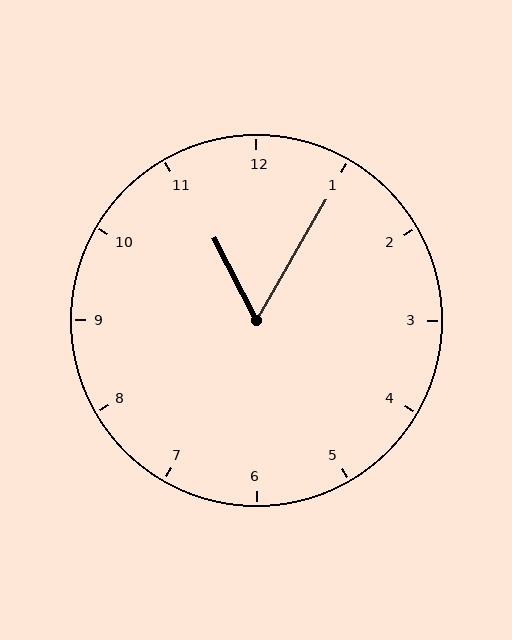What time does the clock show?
11:05.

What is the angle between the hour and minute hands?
Approximately 58 degrees.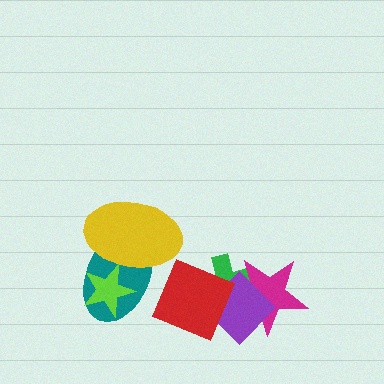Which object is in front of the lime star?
The yellow ellipse is in front of the lime star.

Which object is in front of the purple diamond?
The red diamond is in front of the purple diamond.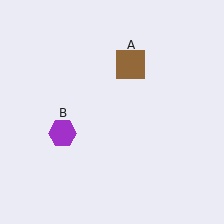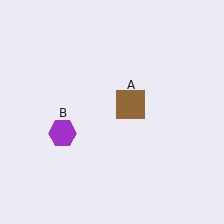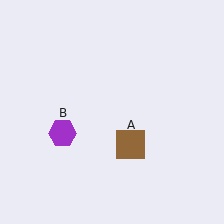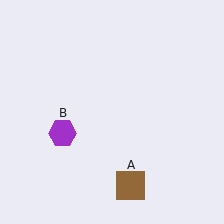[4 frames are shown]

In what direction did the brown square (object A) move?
The brown square (object A) moved down.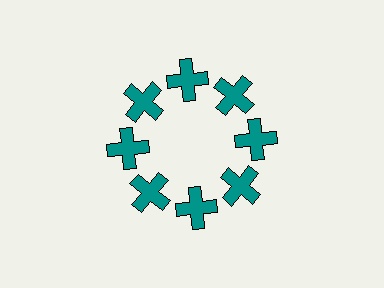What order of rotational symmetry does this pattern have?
This pattern has 8-fold rotational symmetry.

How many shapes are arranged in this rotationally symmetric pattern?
There are 8 shapes, arranged in 8 groups of 1.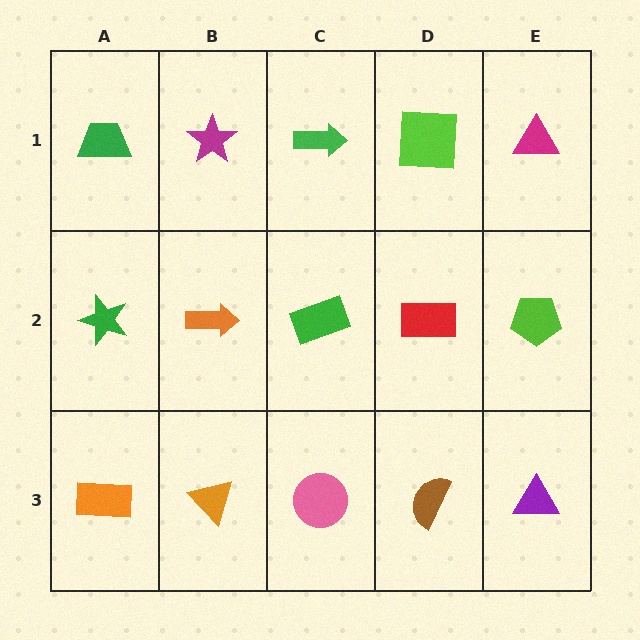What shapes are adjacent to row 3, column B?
An orange arrow (row 2, column B), an orange rectangle (row 3, column A), a pink circle (row 3, column C).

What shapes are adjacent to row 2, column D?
A lime square (row 1, column D), a brown semicircle (row 3, column D), a green rectangle (row 2, column C), a lime pentagon (row 2, column E).